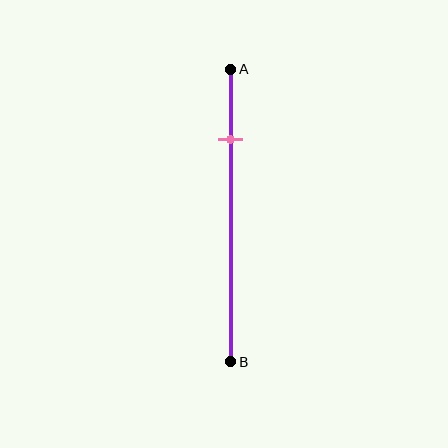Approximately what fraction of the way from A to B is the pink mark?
The pink mark is approximately 25% of the way from A to B.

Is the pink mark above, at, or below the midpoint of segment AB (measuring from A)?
The pink mark is above the midpoint of segment AB.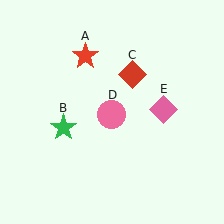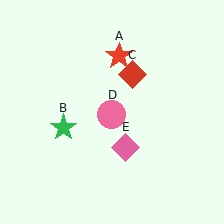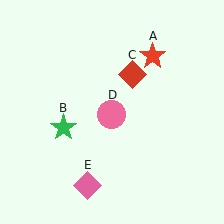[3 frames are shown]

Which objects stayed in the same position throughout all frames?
Green star (object B) and red diamond (object C) and pink circle (object D) remained stationary.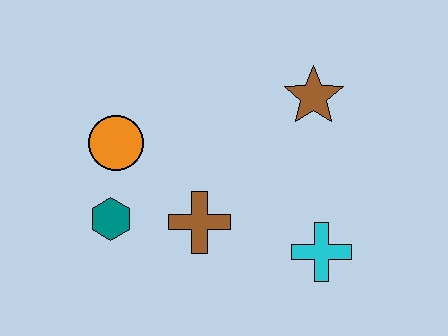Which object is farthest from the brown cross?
The brown star is farthest from the brown cross.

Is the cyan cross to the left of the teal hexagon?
No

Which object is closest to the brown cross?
The teal hexagon is closest to the brown cross.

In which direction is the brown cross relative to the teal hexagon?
The brown cross is to the right of the teal hexagon.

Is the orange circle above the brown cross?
Yes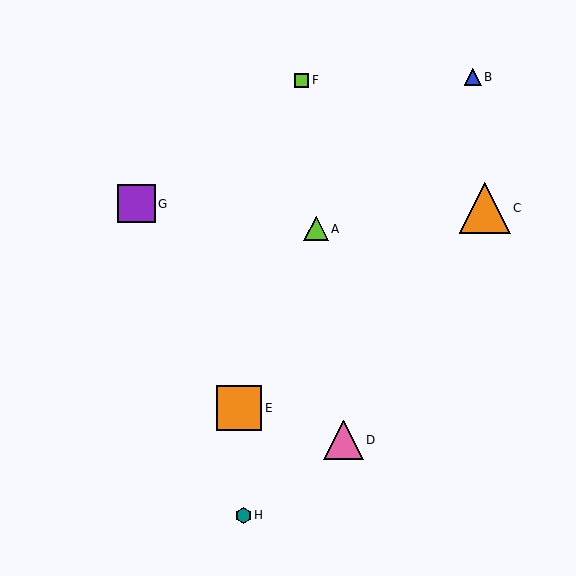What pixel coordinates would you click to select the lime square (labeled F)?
Click at (302, 80) to select the lime square F.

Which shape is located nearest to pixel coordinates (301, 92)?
The lime square (labeled F) at (302, 80) is nearest to that location.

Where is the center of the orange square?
The center of the orange square is at (239, 408).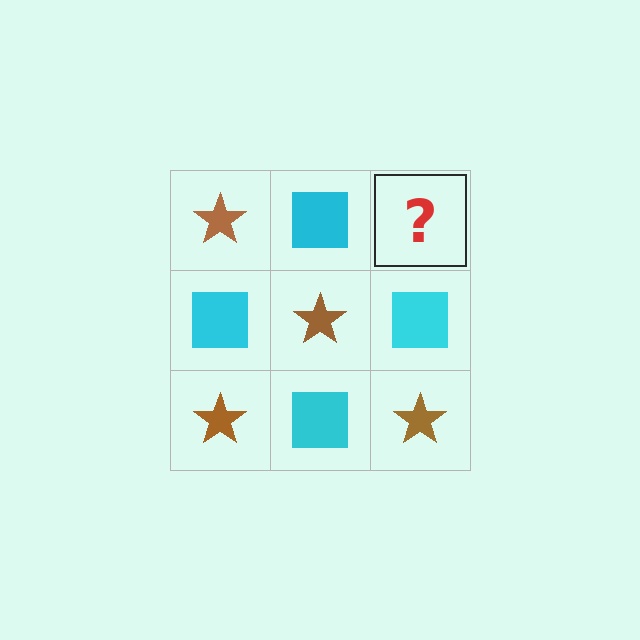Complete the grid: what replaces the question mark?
The question mark should be replaced with a brown star.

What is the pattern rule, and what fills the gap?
The rule is that it alternates brown star and cyan square in a checkerboard pattern. The gap should be filled with a brown star.